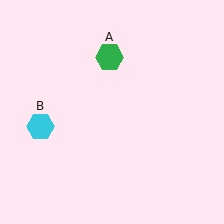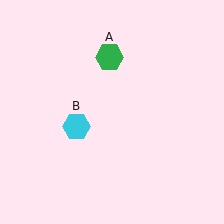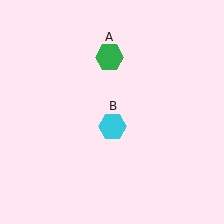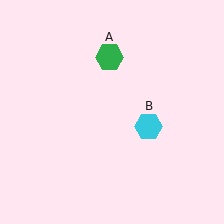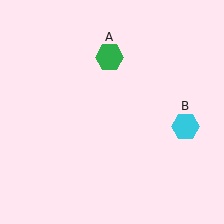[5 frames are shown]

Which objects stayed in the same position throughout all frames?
Green hexagon (object A) remained stationary.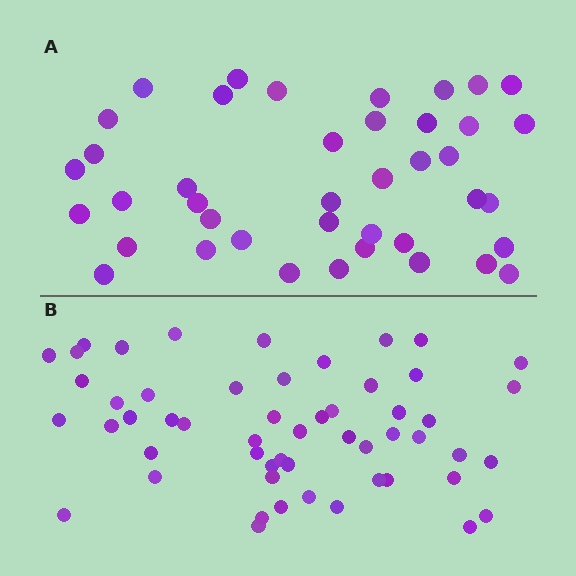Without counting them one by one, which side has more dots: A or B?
Region B (the bottom region) has more dots.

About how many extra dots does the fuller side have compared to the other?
Region B has approximately 15 more dots than region A.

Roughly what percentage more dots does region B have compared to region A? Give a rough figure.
About 30% more.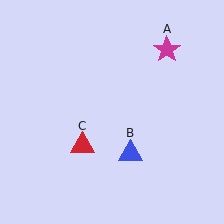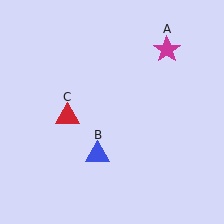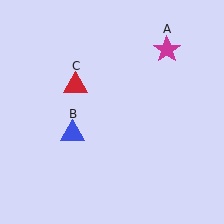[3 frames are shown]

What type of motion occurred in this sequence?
The blue triangle (object B), red triangle (object C) rotated clockwise around the center of the scene.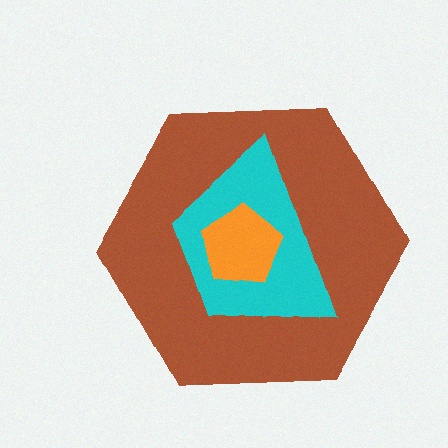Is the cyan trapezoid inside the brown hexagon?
Yes.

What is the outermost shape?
The brown hexagon.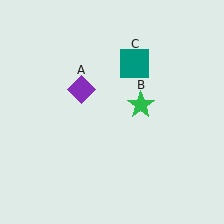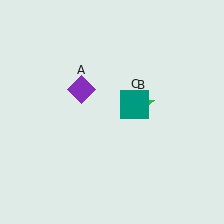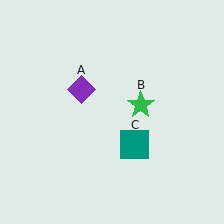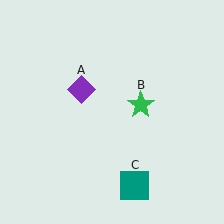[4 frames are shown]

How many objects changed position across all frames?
1 object changed position: teal square (object C).